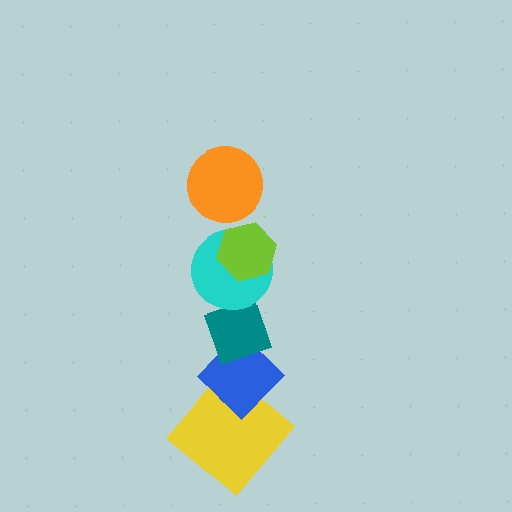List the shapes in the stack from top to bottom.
From top to bottom: the orange circle, the lime hexagon, the cyan circle, the teal diamond, the blue diamond, the yellow diamond.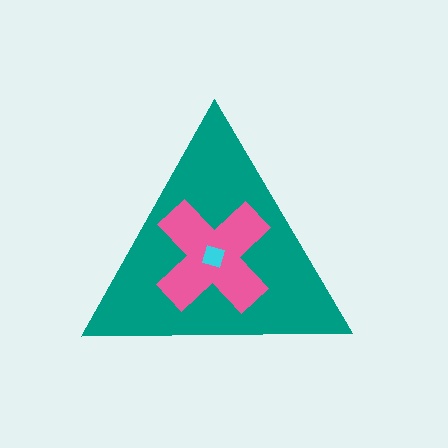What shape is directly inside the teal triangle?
The pink cross.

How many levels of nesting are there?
3.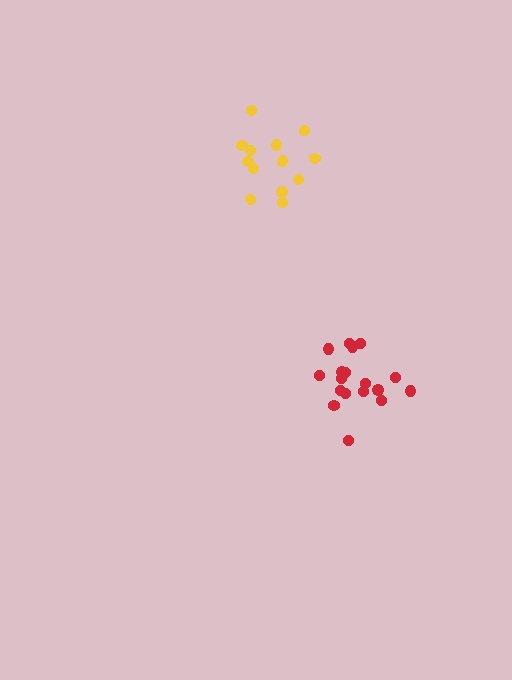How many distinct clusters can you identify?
There are 2 distinct clusters.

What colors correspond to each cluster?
The clusters are colored: red, yellow.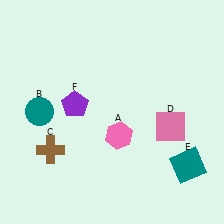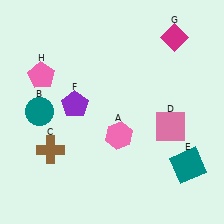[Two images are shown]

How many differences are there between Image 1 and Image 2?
There are 2 differences between the two images.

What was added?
A magenta diamond (G), a pink pentagon (H) were added in Image 2.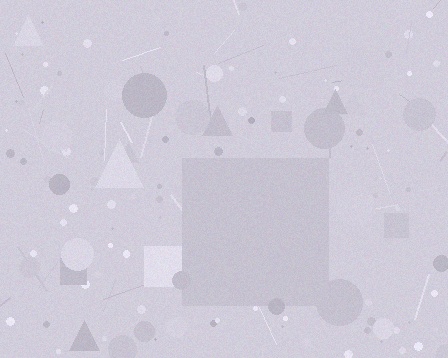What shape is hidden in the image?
A square is hidden in the image.